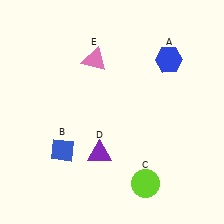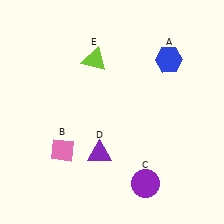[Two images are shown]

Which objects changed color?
B changed from blue to pink. C changed from lime to purple. E changed from pink to lime.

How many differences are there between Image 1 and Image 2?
There are 3 differences between the two images.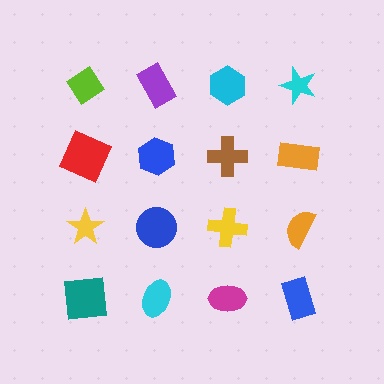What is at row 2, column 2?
A blue hexagon.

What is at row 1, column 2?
A purple rectangle.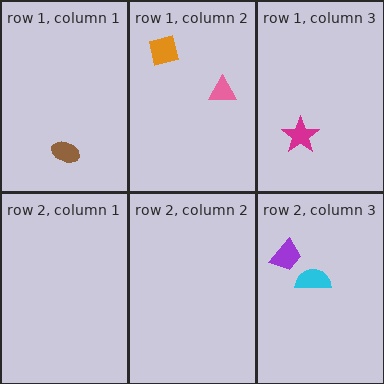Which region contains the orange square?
The row 1, column 2 region.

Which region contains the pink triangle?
The row 1, column 2 region.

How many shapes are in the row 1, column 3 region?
1.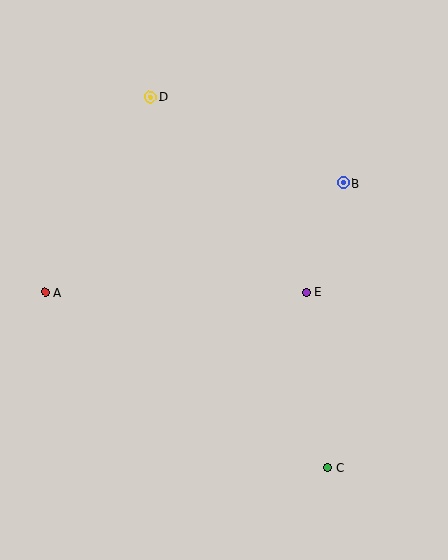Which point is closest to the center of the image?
Point E at (306, 292) is closest to the center.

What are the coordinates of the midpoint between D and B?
The midpoint between D and B is at (247, 140).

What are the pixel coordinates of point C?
Point C is at (328, 468).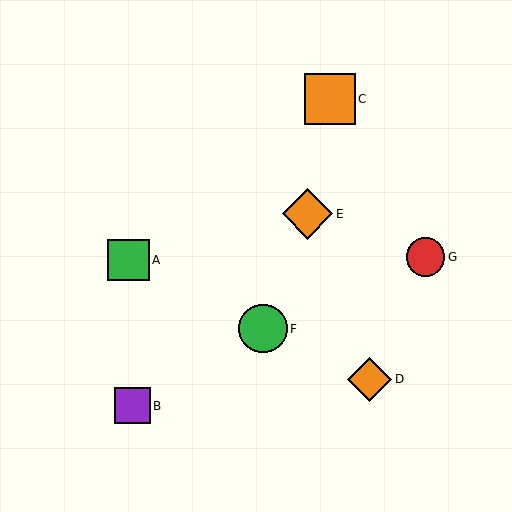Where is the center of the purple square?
The center of the purple square is at (132, 406).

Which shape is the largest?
The orange square (labeled C) is the largest.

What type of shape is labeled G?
Shape G is a red circle.